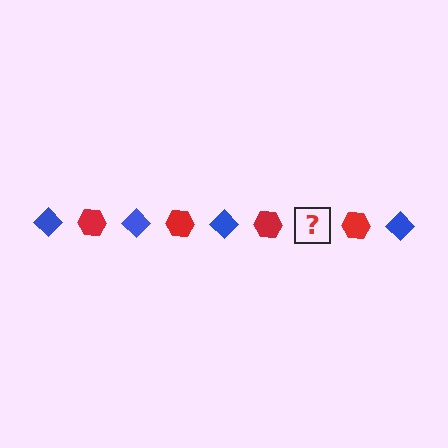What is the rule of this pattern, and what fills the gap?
The rule is that the pattern alternates between blue diamond and red hexagon. The gap should be filled with a blue diamond.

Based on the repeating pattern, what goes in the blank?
The blank should be a blue diamond.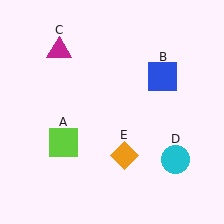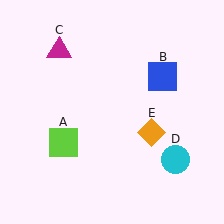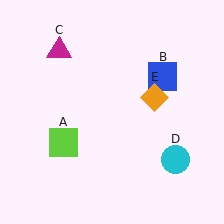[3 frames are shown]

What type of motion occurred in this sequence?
The orange diamond (object E) rotated counterclockwise around the center of the scene.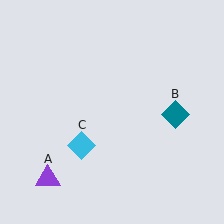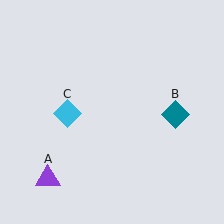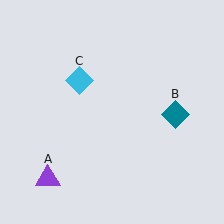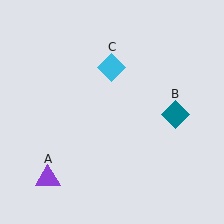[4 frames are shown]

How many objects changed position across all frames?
1 object changed position: cyan diamond (object C).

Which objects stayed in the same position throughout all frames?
Purple triangle (object A) and teal diamond (object B) remained stationary.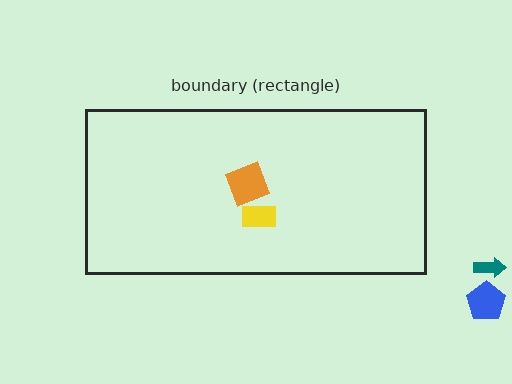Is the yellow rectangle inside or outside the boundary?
Inside.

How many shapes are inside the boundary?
2 inside, 2 outside.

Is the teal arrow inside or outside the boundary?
Outside.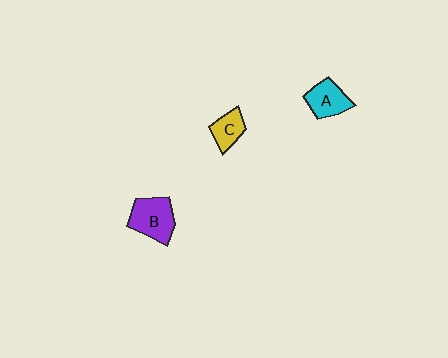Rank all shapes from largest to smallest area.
From largest to smallest: B (purple), A (cyan), C (yellow).